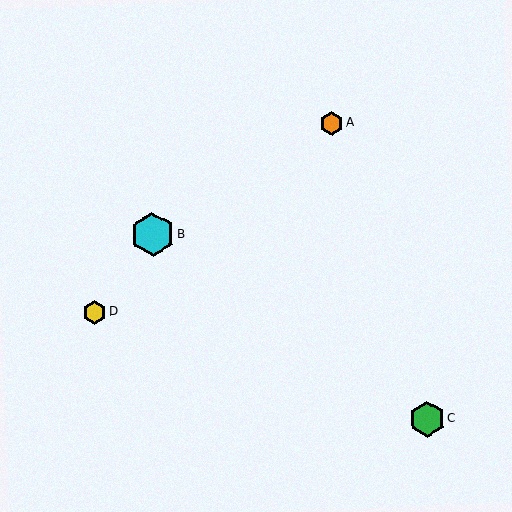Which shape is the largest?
The cyan hexagon (labeled B) is the largest.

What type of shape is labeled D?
Shape D is a yellow hexagon.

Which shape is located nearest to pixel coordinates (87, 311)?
The yellow hexagon (labeled D) at (94, 312) is nearest to that location.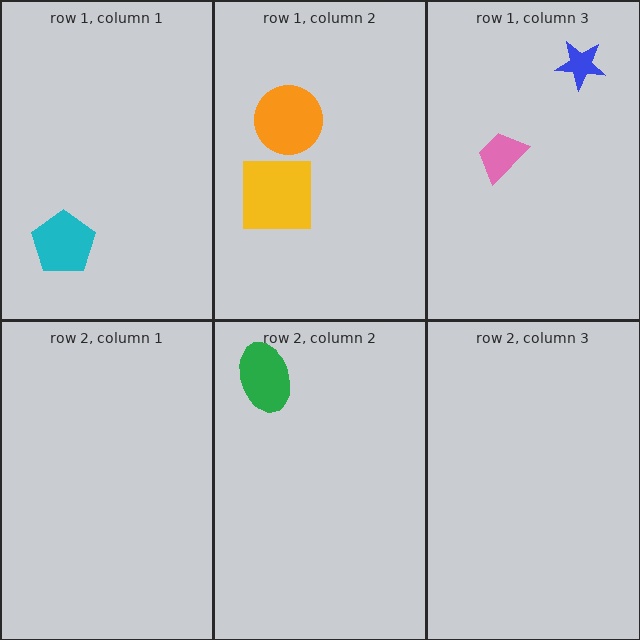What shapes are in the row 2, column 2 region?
The green ellipse.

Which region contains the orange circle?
The row 1, column 2 region.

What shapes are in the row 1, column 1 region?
The cyan pentagon.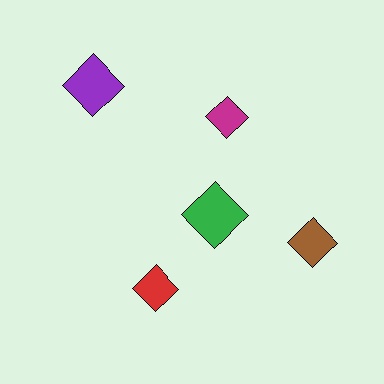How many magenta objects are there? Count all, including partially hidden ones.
There is 1 magenta object.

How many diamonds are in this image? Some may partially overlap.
There are 5 diamonds.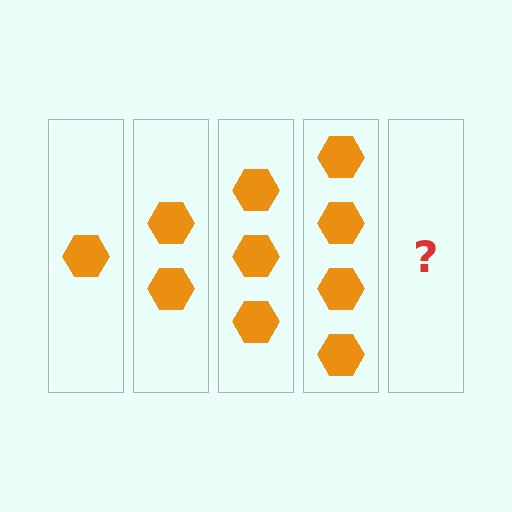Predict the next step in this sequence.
The next step is 5 hexagons.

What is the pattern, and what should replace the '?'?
The pattern is that each step adds one more hexagon. The '?' should be 5 hexagons.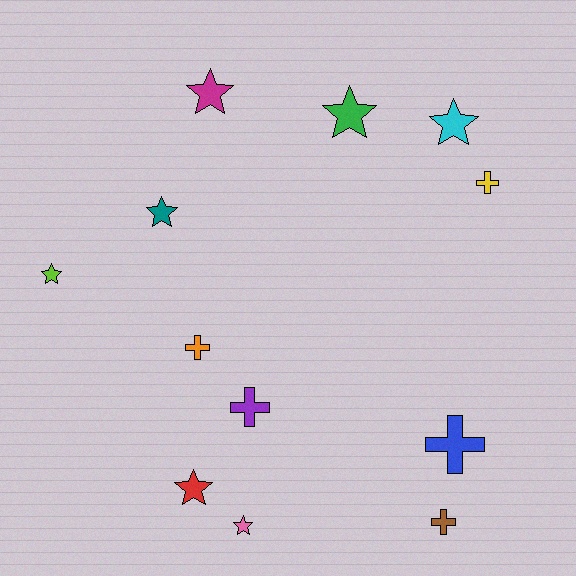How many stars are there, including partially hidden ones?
There are 7 stars.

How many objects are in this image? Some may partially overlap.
There are 12 objects.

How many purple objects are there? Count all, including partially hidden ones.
There is 1 purple object.